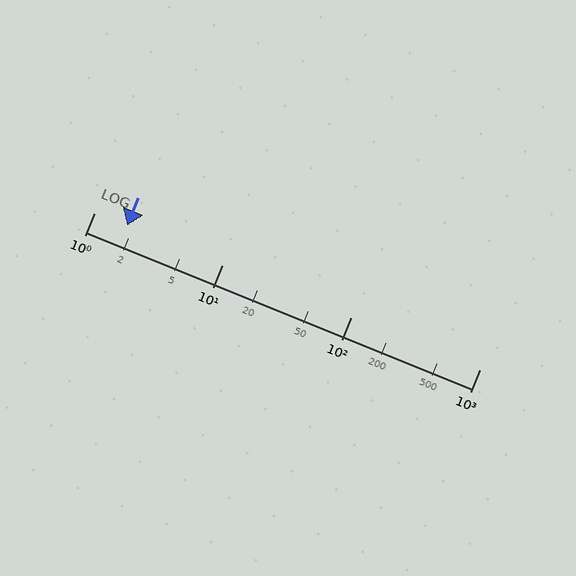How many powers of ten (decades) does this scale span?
The scale spans 3 decades, from 1 to 1000.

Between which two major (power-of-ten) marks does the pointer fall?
The pointer is between 1 and 10.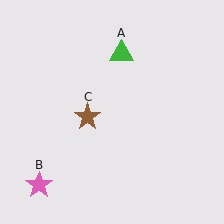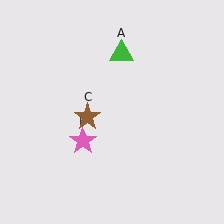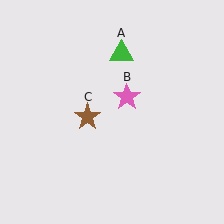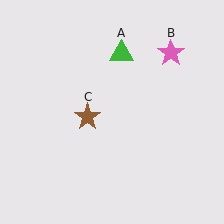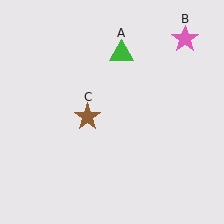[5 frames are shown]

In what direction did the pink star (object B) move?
The pink star (object B) moved up and to the right.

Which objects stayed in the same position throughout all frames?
Green triangle (object A) and brown star (object C) remained stationary.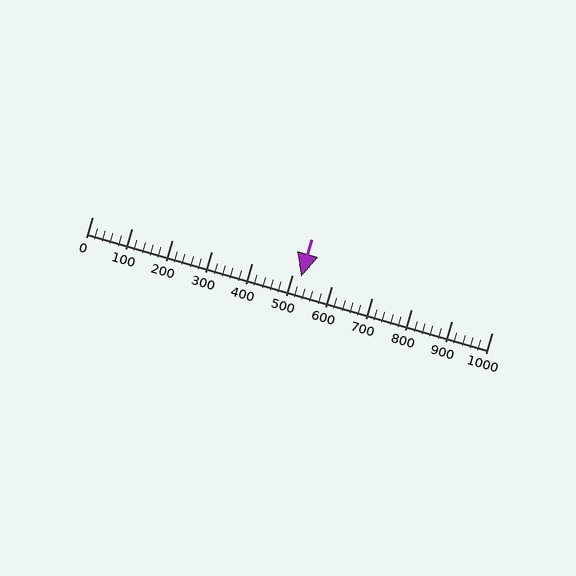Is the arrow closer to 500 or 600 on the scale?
The arrow is closer to 500.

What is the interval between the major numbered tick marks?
The major tick marks are spaced 100 units apart.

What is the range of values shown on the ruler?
The ruler shows values from 0 to 1000.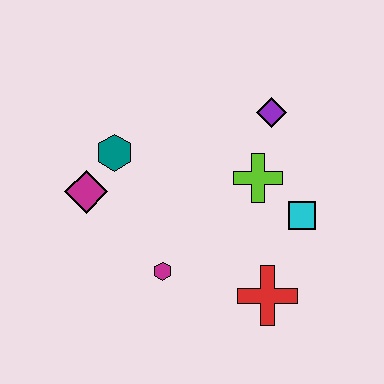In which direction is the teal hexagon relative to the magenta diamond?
The teal hexagon is above the magenta diamond.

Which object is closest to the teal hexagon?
The magenta diamond is closest to the teal hexagon.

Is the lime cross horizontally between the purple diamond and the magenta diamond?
Yes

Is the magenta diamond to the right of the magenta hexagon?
No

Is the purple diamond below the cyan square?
No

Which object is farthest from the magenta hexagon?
The purple diamond is farthest from the magenta hexagon.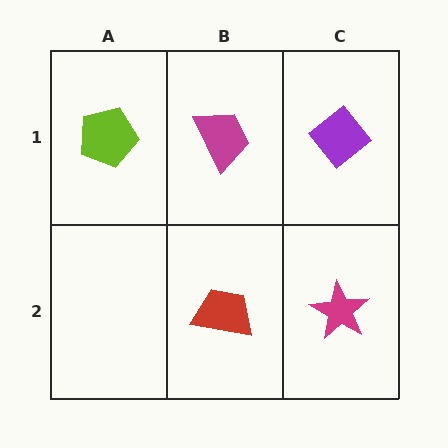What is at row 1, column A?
A lime pentagon.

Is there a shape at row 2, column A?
No, that cell is empty.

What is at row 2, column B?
A red trapezoid.